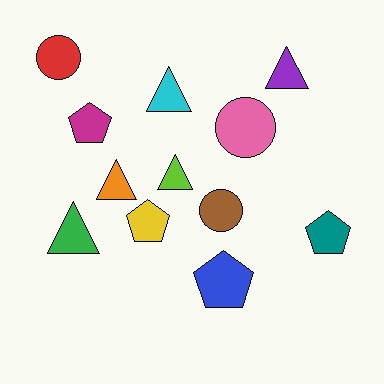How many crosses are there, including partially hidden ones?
There are no crosses.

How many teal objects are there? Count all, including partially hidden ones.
There is 1 teal object.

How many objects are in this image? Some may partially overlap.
There are 12 objects.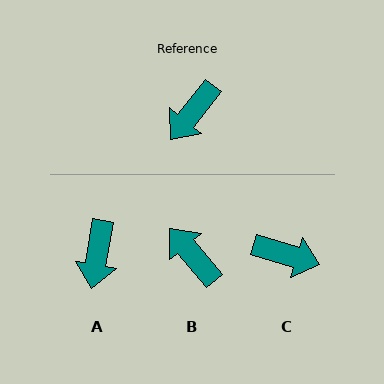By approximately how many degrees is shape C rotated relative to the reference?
Approximately 112 degrees counter-clockwise.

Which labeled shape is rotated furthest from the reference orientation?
C, about 112 degrees away.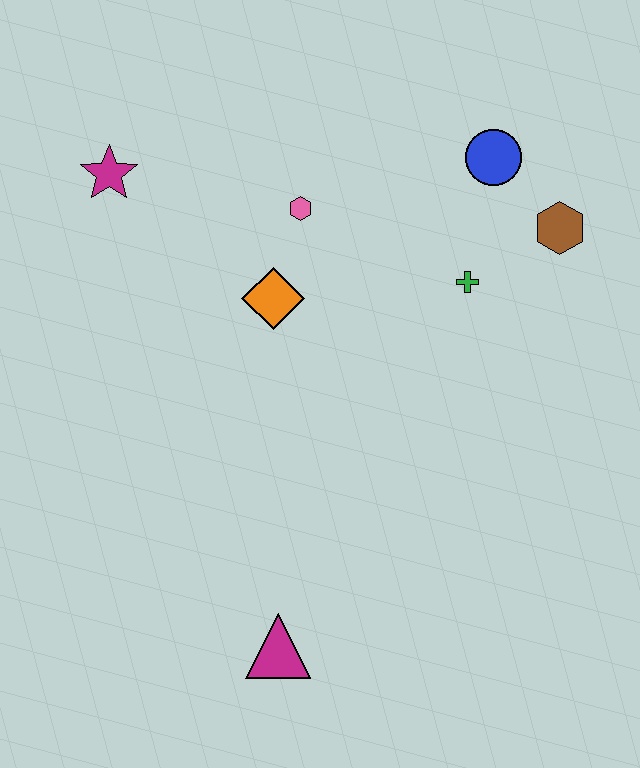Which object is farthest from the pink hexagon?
The magenta triangle is farthest from the pink hexagon.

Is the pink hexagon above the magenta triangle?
Yes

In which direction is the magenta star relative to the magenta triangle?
The magenta star is above the magenta triangle.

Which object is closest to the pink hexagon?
The orange diamond is closest to the pink hexagon.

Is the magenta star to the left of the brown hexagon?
Yes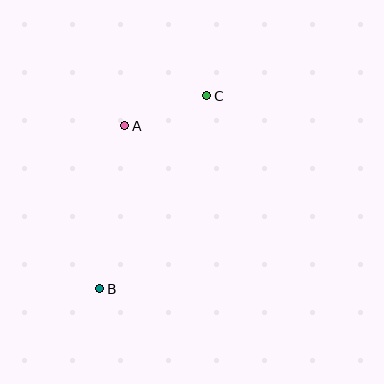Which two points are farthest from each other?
Points B and C are farthest from each other.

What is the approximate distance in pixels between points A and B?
The distance between A and B is approximately 165 pixels.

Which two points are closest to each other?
Points A and C are closest to each other.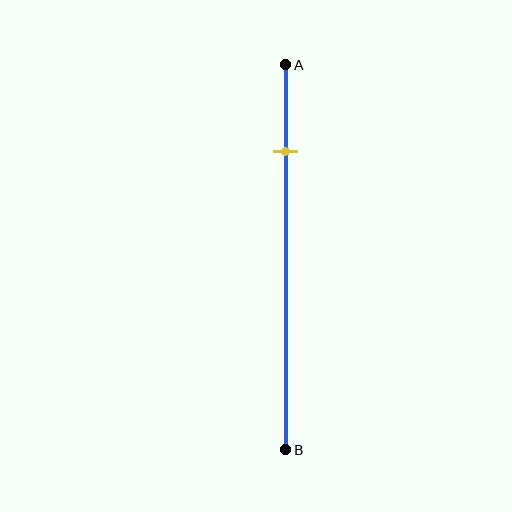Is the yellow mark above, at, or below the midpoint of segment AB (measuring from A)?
The yellow mark is above the midpoint of segment AB.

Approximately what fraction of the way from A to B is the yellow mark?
The yellow mark is approximately 20% of the way from A to B.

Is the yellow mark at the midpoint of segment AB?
No, the mark is at about 20% from A, not at the 50% midpoint.